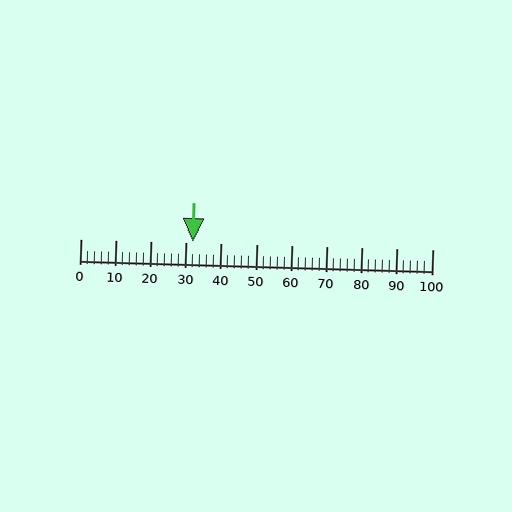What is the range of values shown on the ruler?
The ruler shows values from 0 to 100.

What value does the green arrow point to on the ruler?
The green arrow points to approximately 32.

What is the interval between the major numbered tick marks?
The major tick marks are spaced 10 units apart.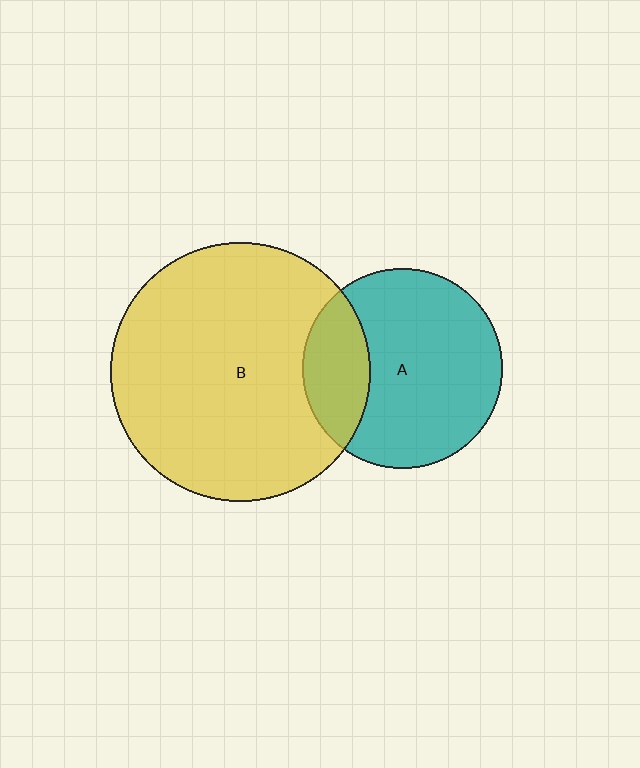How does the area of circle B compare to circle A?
Approximately 1.7 times.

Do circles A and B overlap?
Yes.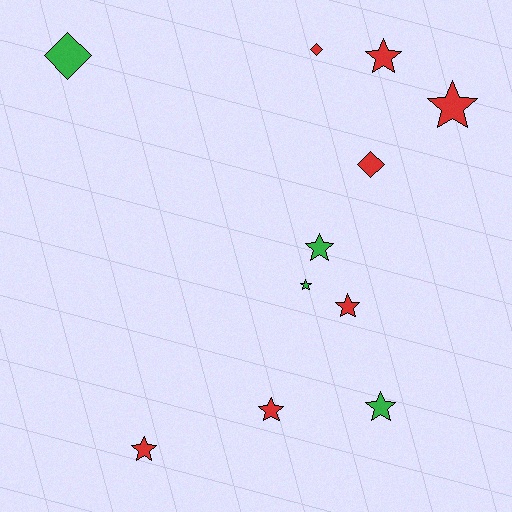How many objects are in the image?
There are 11 objects.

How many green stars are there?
There are 3 green stars.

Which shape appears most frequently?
Star, with 8 objects.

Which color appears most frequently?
Red, with 7 objects.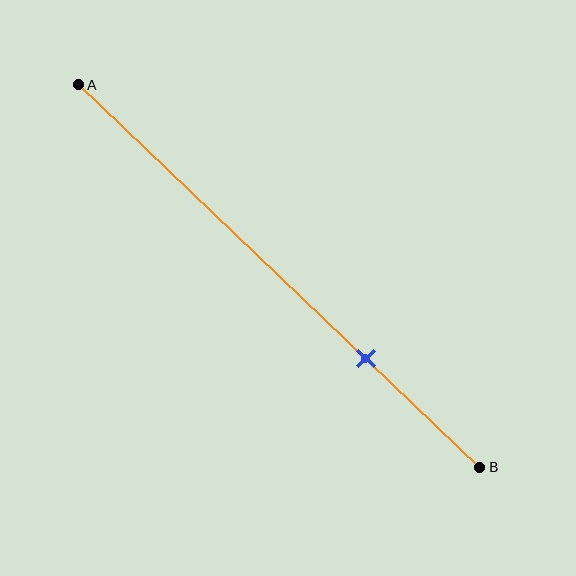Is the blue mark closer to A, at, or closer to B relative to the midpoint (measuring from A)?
The blue mark is closer to point B than the midpoint of segment AB.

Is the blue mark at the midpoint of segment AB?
No, the mark is at about 70% from A, not at the 50% midpoint.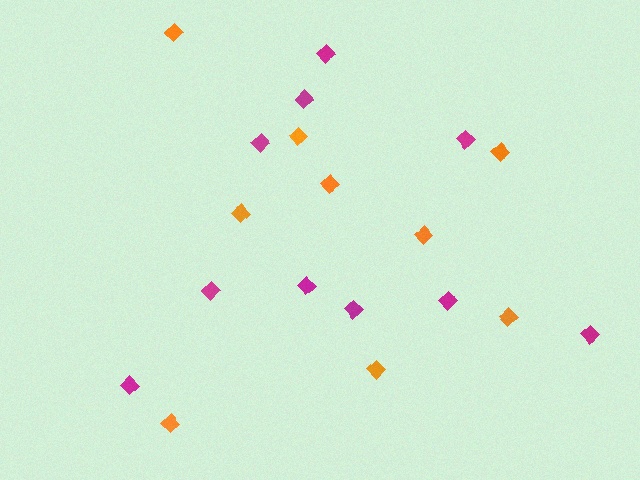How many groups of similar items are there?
There are 2 groups: one group of magenta diamonds (10) and one group of orange diamonds (9).